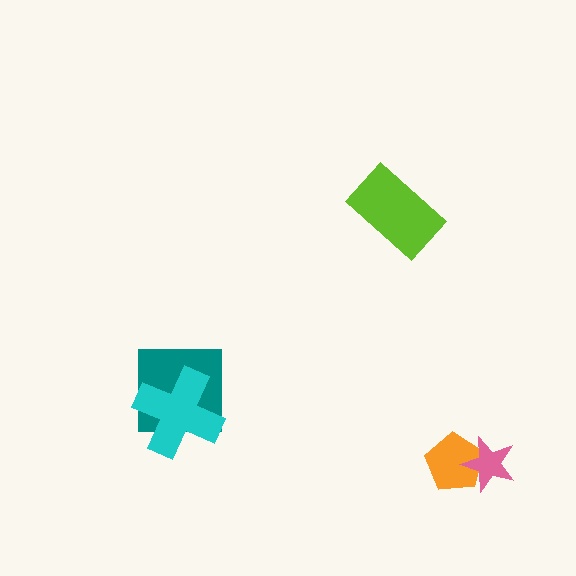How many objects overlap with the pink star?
1 object overlaps with the pink star.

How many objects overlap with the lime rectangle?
0 objects overlap with the lime rectangle.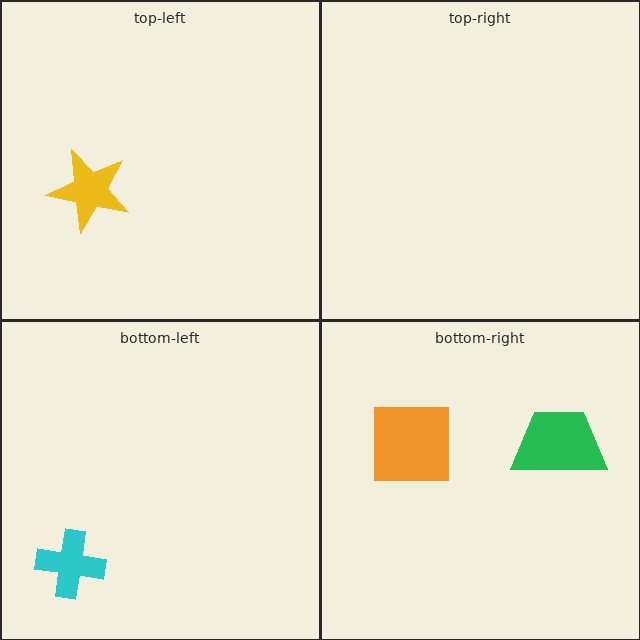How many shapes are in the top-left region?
1.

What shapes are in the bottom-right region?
The green trapezoid, the orange square.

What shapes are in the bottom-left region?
The cyan cross.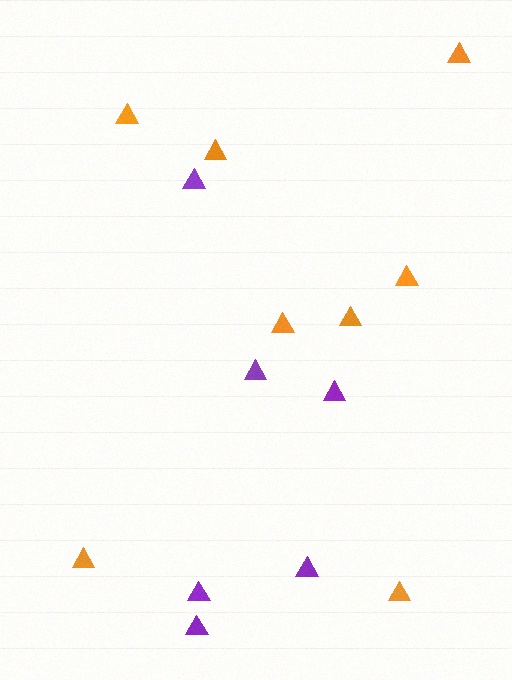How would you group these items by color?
There are 2 groups: one group of orange triangles (8) and one group of purple triangles (6).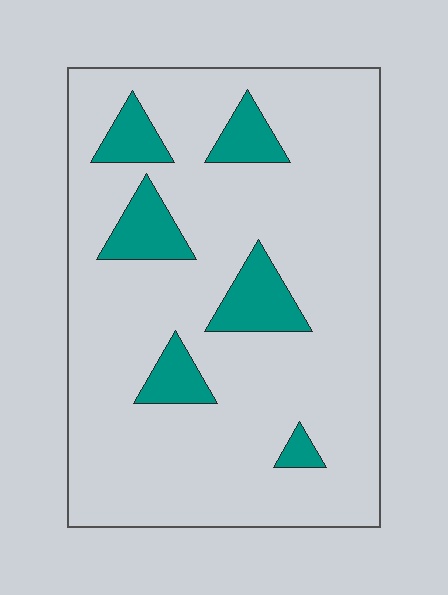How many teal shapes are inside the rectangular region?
6.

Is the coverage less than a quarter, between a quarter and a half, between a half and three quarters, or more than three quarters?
Less than a quarter.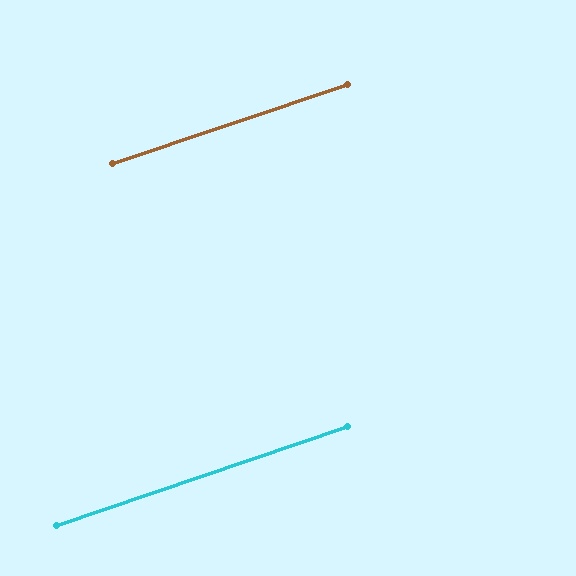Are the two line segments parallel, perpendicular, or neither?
Parallel — their directions differ by only 0.2°.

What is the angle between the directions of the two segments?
Approximately 0 degrees.